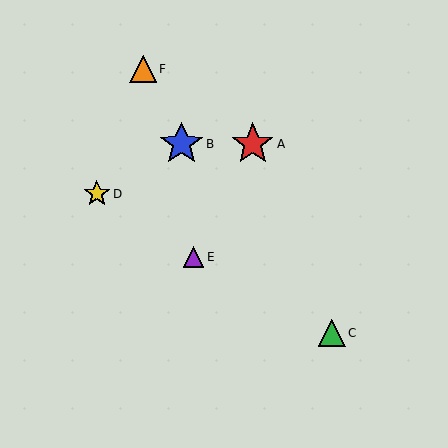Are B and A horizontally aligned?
Yes, both are at y≈144.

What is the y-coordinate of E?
Object E is at y≈257.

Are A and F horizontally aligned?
No, A is at y≈144 and F is at y≈69.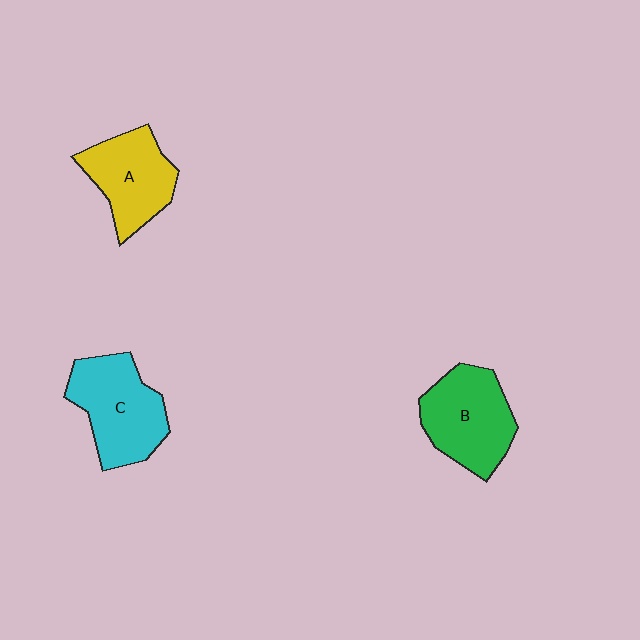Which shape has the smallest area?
Shape A (yellow).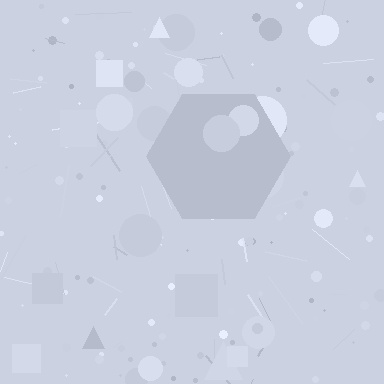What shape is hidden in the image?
A hexagon is hidden in the image.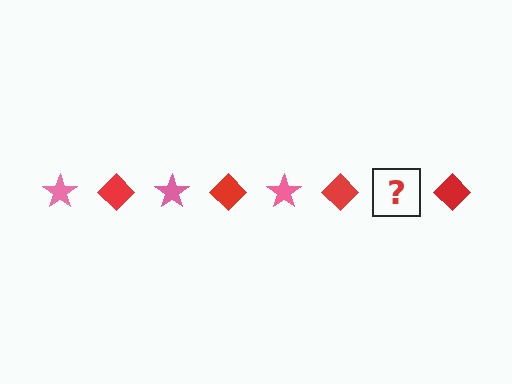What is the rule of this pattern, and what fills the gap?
The rule is that the pattern alternates between pink star and red diamond. The gap should be filled with a pink star.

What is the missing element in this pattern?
The missing element is a pink star.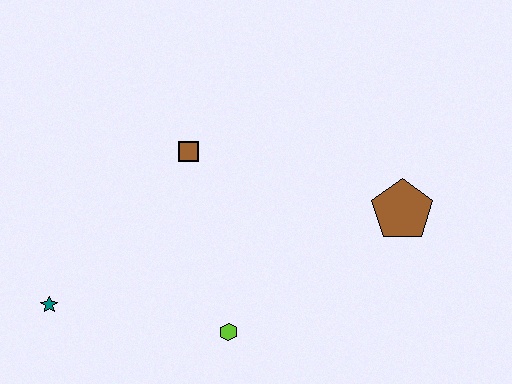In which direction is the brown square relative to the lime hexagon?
The brown square is above the lime hexagon.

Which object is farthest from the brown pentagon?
The teal star is farthest from the brown pentagon.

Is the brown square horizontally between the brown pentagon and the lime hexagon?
No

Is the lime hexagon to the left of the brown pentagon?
Yes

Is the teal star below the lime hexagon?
No